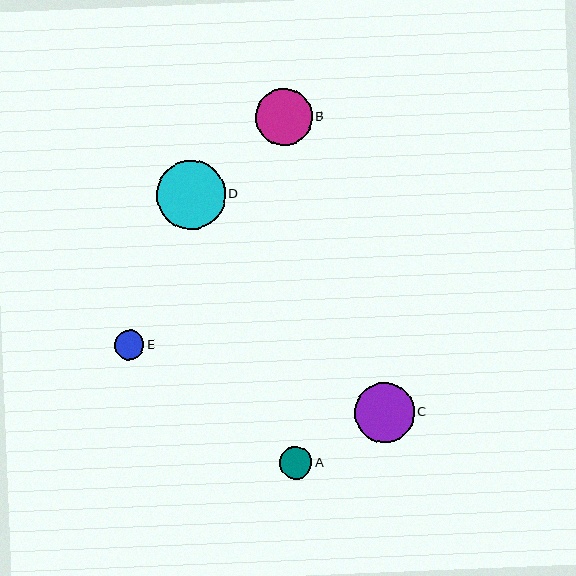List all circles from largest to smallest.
From largest to smallest: D, C, B, A, E.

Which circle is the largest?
Circle D is the largest with a size of approximately 69 pixels.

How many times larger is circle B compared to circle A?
Circle B is approximately 1.8 times the size of circle A.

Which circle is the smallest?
Circle E is the smallest with a size of approximately 29 pixels.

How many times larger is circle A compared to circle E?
Circle A is approximately 1.1 times the size of circle E.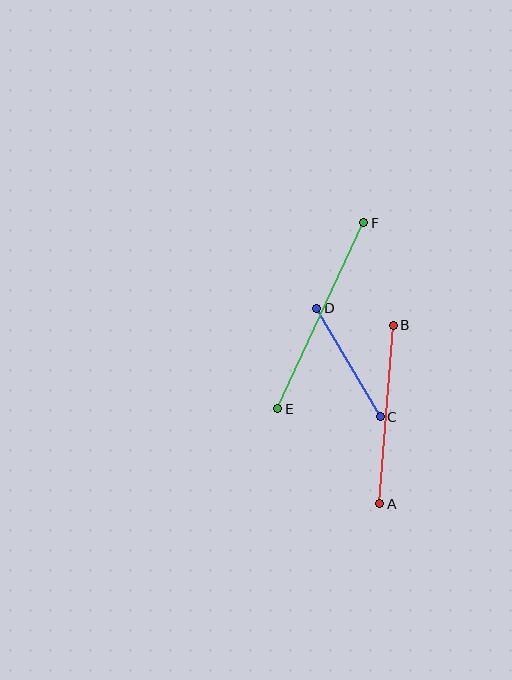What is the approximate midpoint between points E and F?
The midpoint is at approximately (321, 316) pixels.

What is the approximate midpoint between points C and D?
The midpoint is at approximately (348, 362) pixels.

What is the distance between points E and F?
The distance is approximately 205 pixels.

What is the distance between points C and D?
The distance is approximately 126 pixels.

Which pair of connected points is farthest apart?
Points E and F are farthest apart.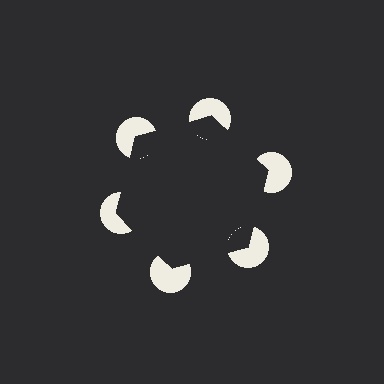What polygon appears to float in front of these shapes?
An illusory hexagon — its edges are inferred from the aligned wedge cuts in the pac-man discs, not physically drawn.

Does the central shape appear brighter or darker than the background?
It typically appears slightly darker than the background, even though no actual brightness change is drawn.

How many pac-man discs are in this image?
There are 6 — one at each vertex of the illusory hexagon.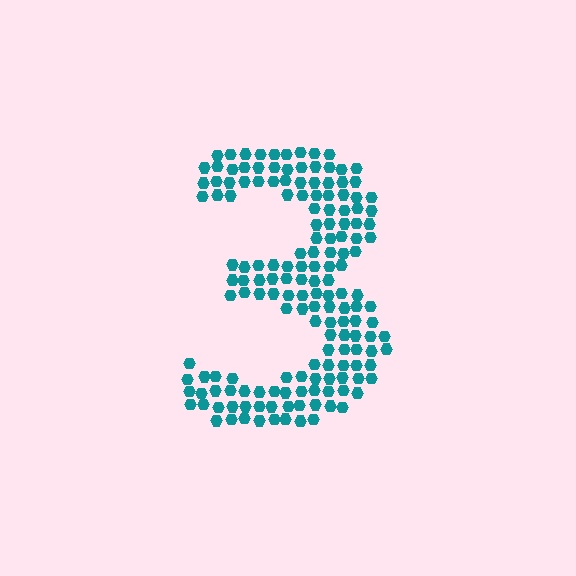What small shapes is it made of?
It is made of small hexagons.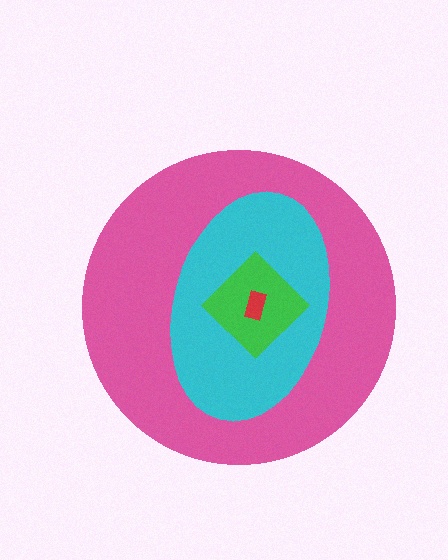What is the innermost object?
The red rectangle.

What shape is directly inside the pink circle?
The cyan ellipse.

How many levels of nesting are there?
4.